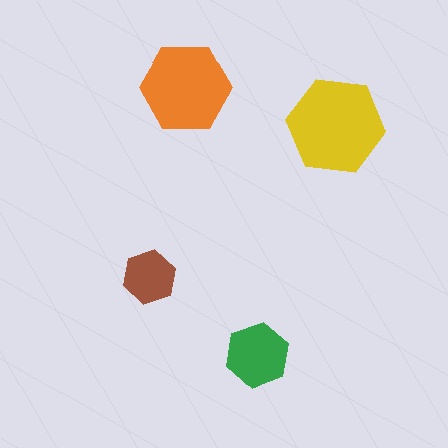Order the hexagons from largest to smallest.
the yellow one, the orange one, the green one, the brown one.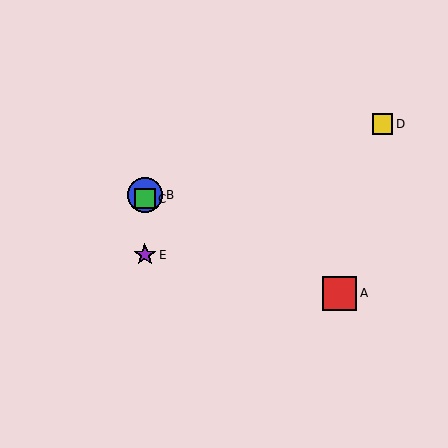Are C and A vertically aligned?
No, C is at x≈145 and A is at x≈340.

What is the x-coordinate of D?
Object D is at x≈382.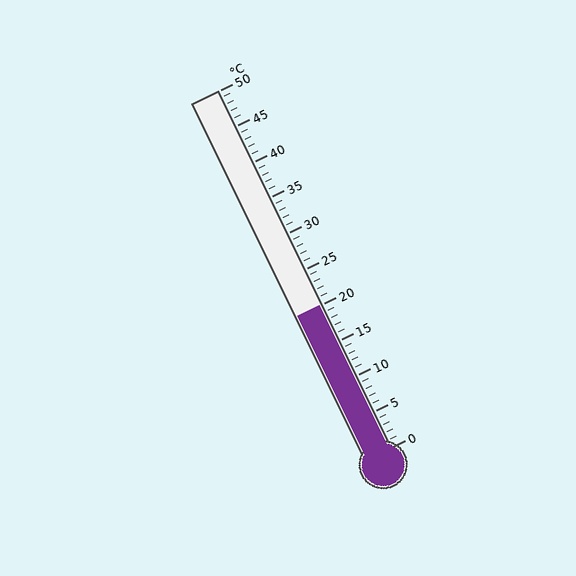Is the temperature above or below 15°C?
The temperature is above 15°C.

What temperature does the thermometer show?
The thermometer shows approximately 20°C.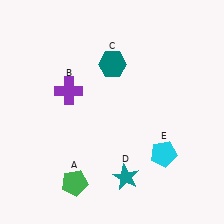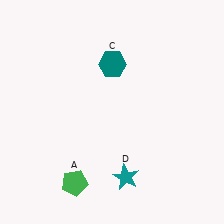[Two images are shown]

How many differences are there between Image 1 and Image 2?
There are 2 differences between the two images.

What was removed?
The cyan pentagon (E), the purple cross (B) were removed in Image 2.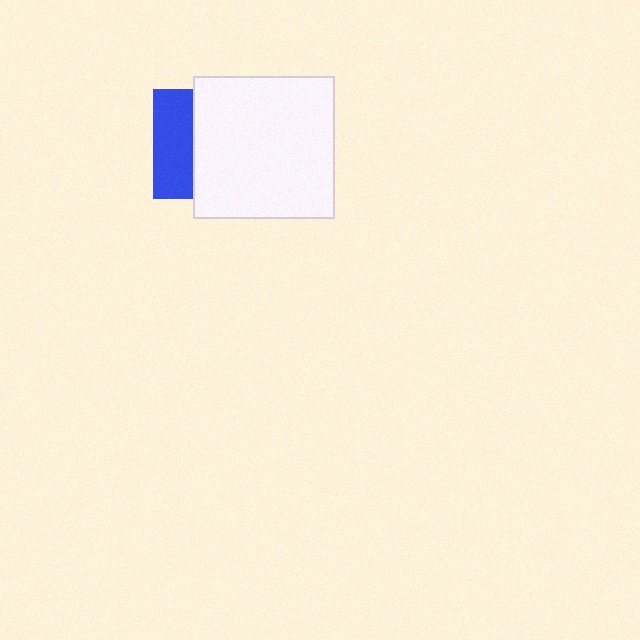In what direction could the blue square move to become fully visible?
The blue square could move left. That would shift it out from behind the white square entirely.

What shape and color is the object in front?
The object in front is a white square.